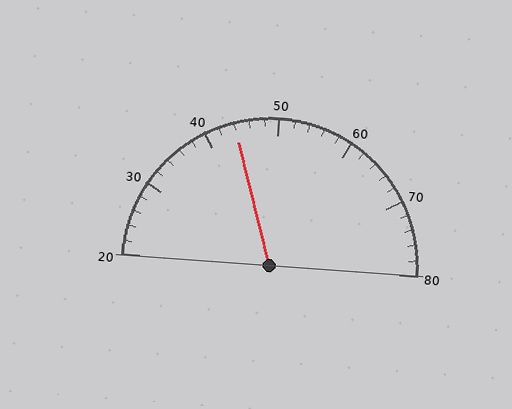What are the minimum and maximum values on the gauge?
The gauge ranges from 20 to 80.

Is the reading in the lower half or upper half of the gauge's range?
The reading is in the lower half of the range (20 to 80).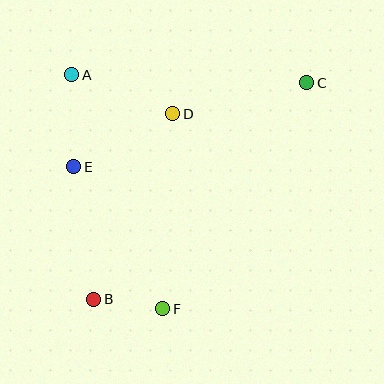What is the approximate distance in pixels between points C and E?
The distance between C and E is approximately 248 pixels.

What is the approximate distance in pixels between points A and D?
The distance between A and D is approximately 108 pixels.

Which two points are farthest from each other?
Points B and C are farthest from each other.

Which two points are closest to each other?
Points B and F are closest to each other.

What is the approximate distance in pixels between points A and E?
The distance between A and E is approximately 92 pixels.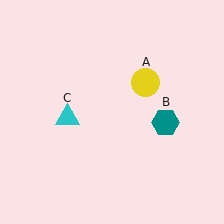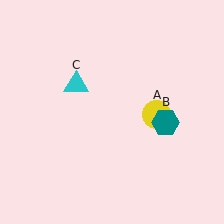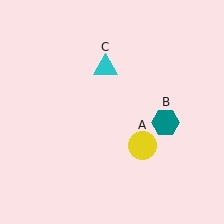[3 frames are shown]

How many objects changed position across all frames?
2 objects changed position: yellow circle (object A), cyan triangle (object C).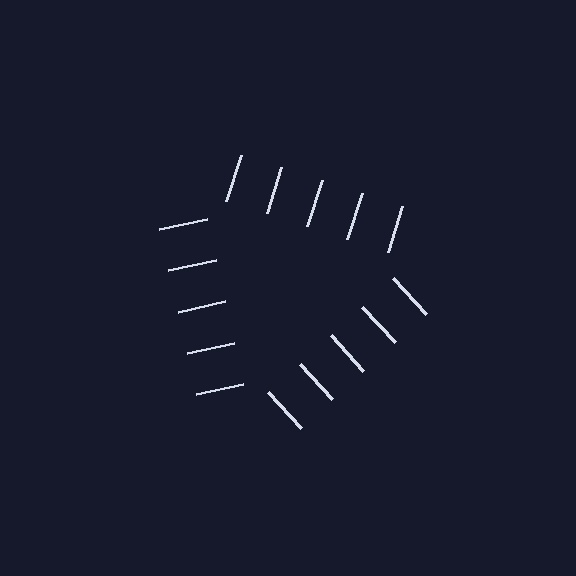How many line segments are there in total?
15 — 5 along each of the 3 edges.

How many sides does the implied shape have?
3 sides — the line-ends trace a triangle.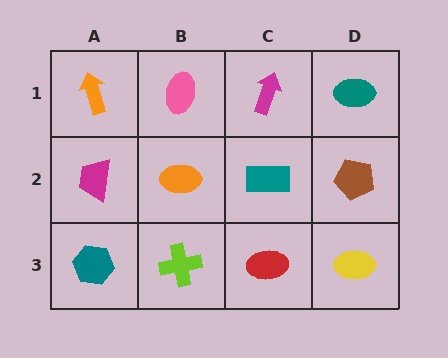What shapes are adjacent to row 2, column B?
A pink ellipse (row 1, column B), a lime cross (row 3, column B), a magenta trapezoid (row 2, column A), a teal rectangle (row 2, column C).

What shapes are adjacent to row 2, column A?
An orange arrow (row 1, column A), a teal hexagon (row 3, column A), an orange ellipse (row 2, column B).